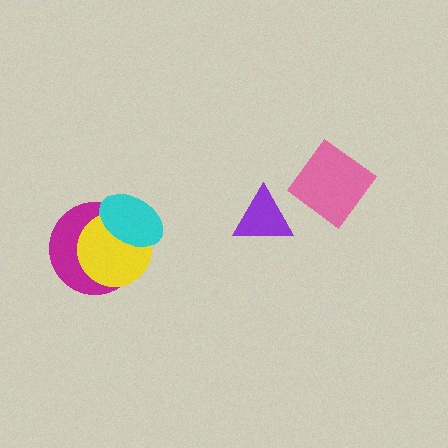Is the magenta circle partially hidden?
Yes, it is partially covered by another shape.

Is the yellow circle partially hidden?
Yes, it is partially covered by another shape.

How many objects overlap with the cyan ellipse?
2 objects overlap with the cyan ellipse.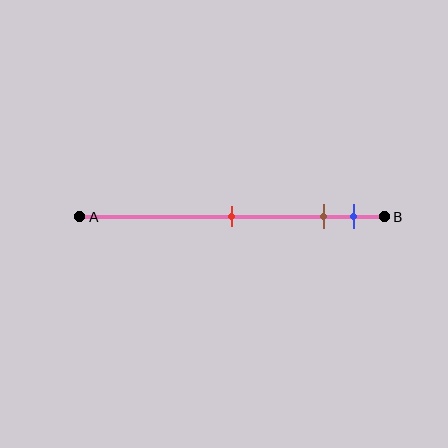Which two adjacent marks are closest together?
The brown and blue marks are the closest adjacent pair.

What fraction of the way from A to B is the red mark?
The red mark is approximately 50% (0.5) of the way from A to B.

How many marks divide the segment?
There are 3 marks dividing the segment.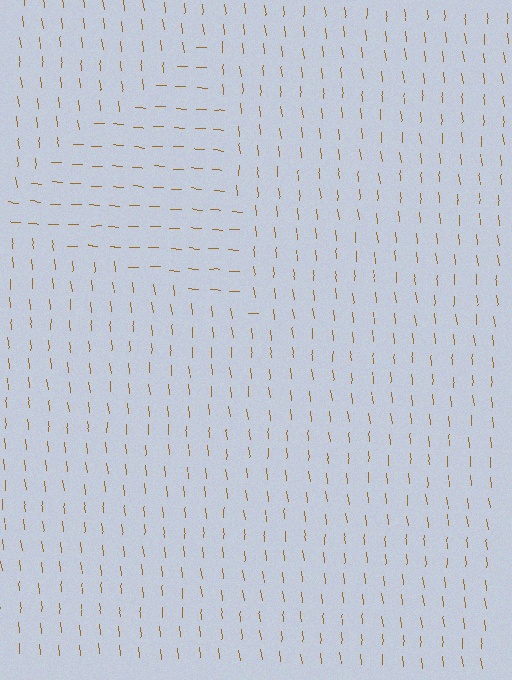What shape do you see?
I see a triangle.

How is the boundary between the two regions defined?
The boundary is defined purely by a change in line orientation (approximately 82 degrees difference). All lines are the same color and thickness.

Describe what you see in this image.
The image is filled with small brown line segments. A triangle region in the image has lines oriented differently from the surrounding lines, creating a visible texture boundary.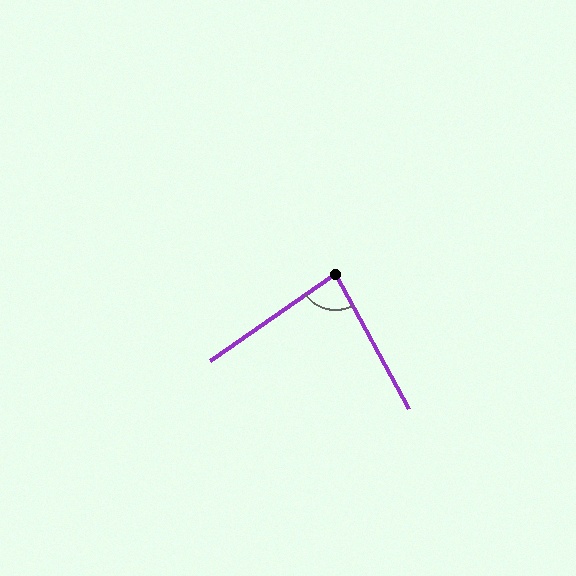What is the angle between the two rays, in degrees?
Approximately 84 degrees.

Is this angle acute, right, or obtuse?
It is acute.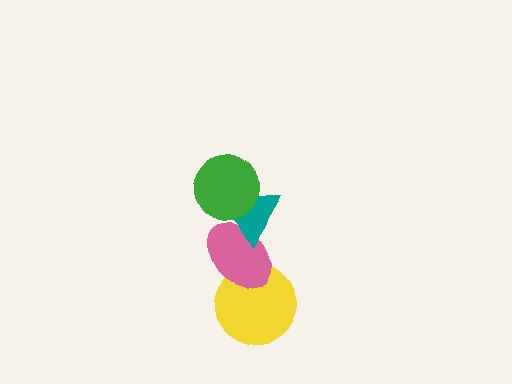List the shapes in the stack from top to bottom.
From top to bottom: the green circle, the teal triangle, the pink ellipse, the yellow circle.